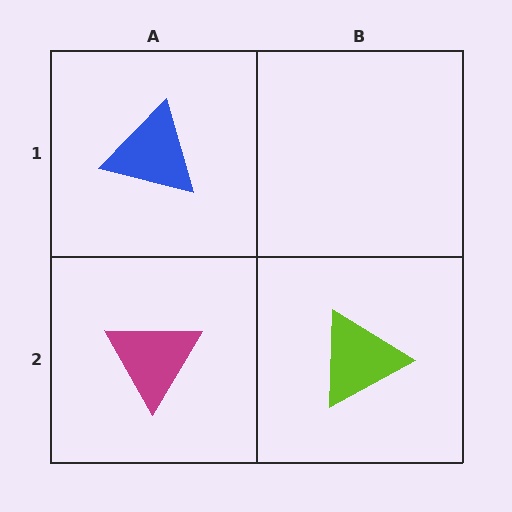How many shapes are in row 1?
1 shape.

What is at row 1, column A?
A blue triangle.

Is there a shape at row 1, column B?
No, that cell is empty.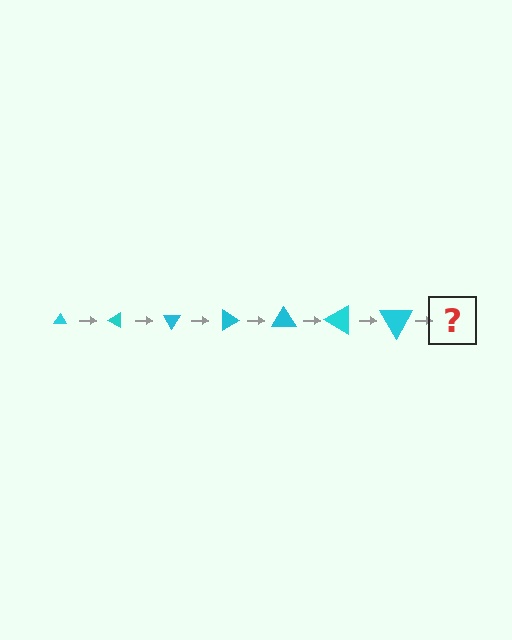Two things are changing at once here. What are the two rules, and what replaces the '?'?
The two rules are that the triangle grows larger each step and it rotates 30 degrees each step. The '?' should be a triangle, larger than the previous one and rotated 210 degrees from the start.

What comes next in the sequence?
The next element should be a triangle, larger than the previous one and rotated 210 degrees from the start.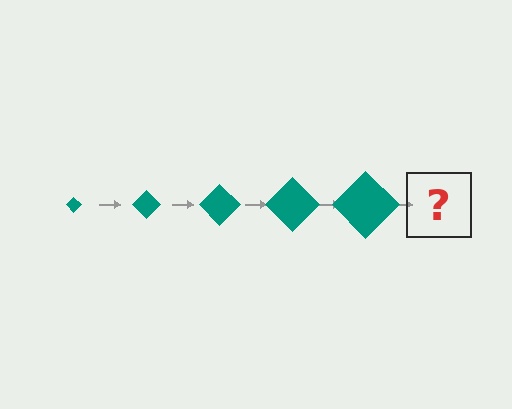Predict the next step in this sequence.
The next step is a teal diamond, larger than the previous one.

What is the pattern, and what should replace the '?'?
The pattern is that the diamond gets progressively larger each step. The '?' should be a teal diamond, larger than the previous one.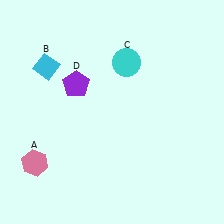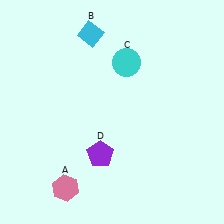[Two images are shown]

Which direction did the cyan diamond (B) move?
The cyan diamond (B) moved right.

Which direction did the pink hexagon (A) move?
The pink hexagon (A) moved right.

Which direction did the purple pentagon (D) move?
The purple pentagon (D) moved down.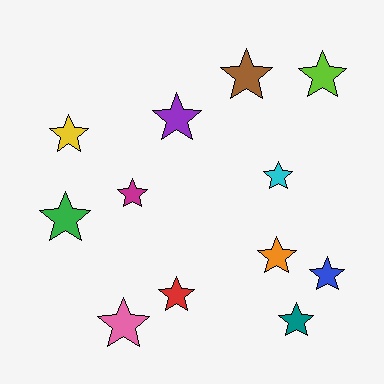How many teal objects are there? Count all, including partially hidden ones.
There is 1 teal object.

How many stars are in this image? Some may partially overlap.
There are 12 stars.